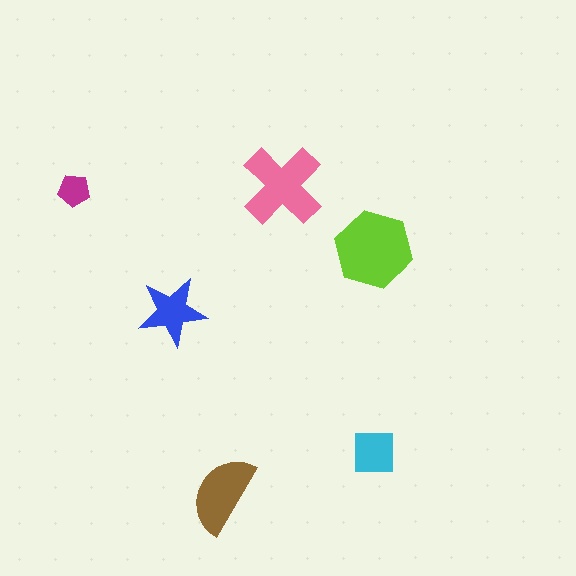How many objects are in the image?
There are 6 objects in the image.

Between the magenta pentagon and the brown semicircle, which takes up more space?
The brown semicircle.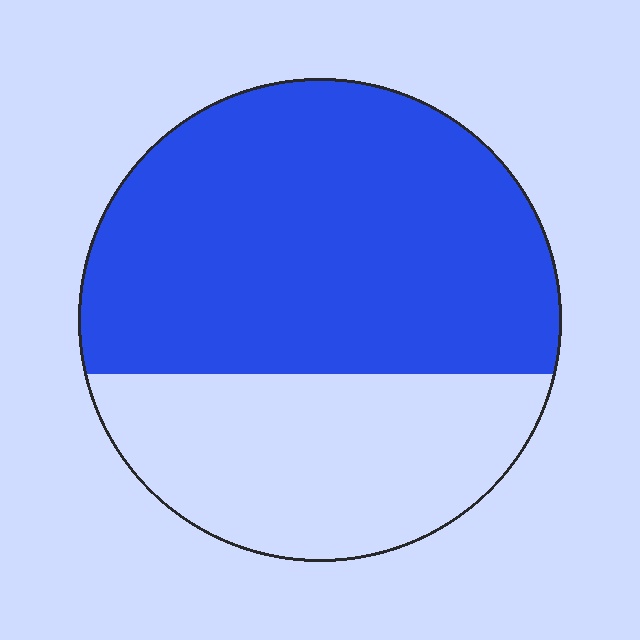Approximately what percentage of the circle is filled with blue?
Approximately 65%.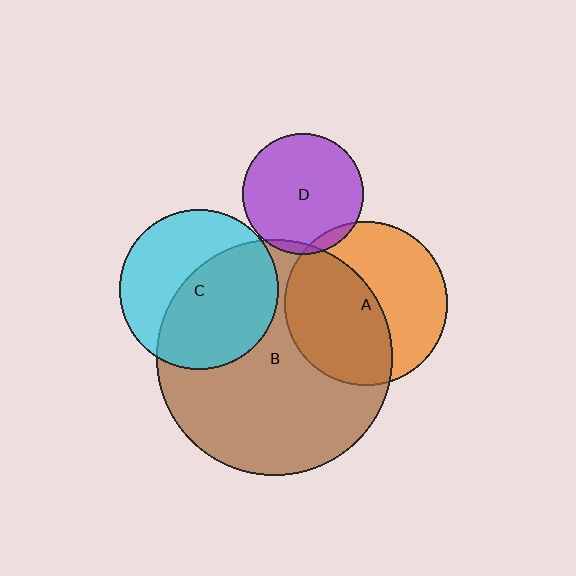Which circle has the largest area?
Circle B (brown).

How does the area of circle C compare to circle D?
Approximately 1.7 times.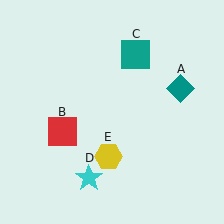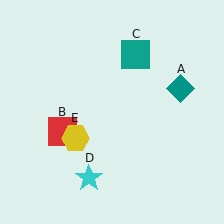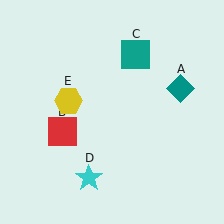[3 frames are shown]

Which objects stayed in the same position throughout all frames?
Teal diamond (object A) and red square (object B) and teal square (object C) and cyan star (object D) remained stationary.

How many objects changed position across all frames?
1 object changed position: yellow hexagon (object E).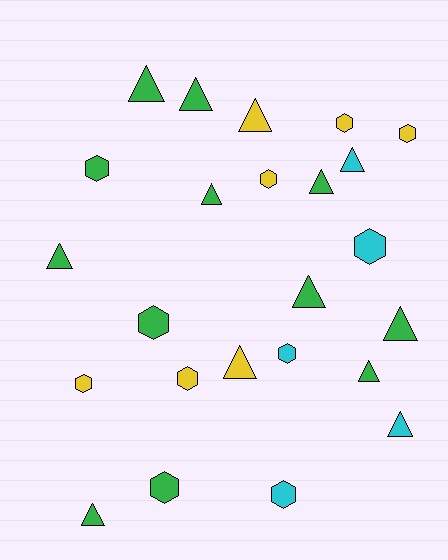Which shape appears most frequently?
Triangle, with 13 objects.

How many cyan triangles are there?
There are 2 cyan triangles.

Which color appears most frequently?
Green, with 12 objects.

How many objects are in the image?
There are 24 objects.